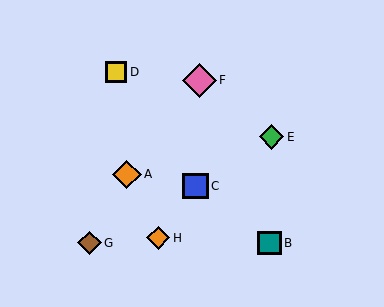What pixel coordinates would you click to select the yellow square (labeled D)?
Click at (116, 72) to select the yellow square D.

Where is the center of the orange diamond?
The center of the orange diamond is at (127, 174).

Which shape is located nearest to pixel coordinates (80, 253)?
The brown diamond (labeled G) at (90, 243) is nearest to that location.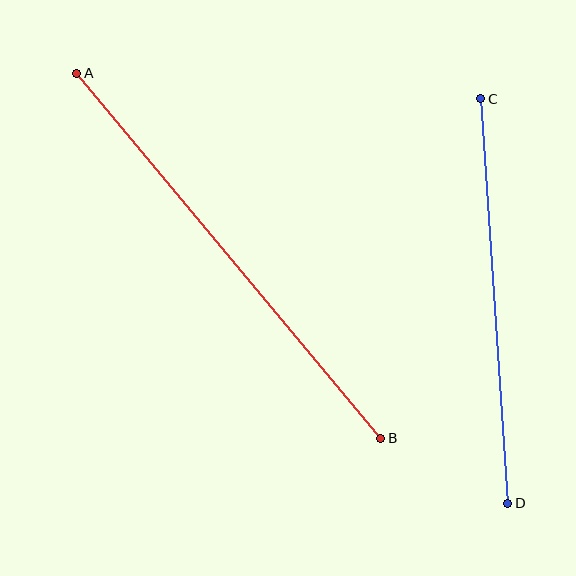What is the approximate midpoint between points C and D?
The midpoint is at approximately (494, 301) pixels.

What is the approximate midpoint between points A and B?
The midpoint is at approximately (229, 256) pixels.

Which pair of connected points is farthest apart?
Points A and B are farthest apart.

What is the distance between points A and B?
The distance is approximately 475 pixels.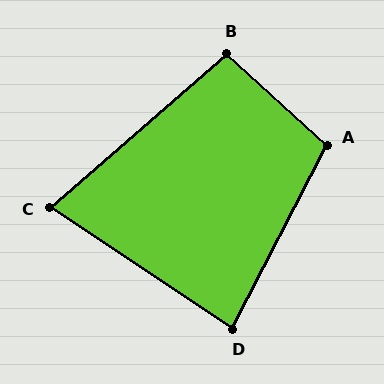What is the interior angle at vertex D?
Approximately 84 degrees (acute).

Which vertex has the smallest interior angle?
C, at approximately 75 degrees.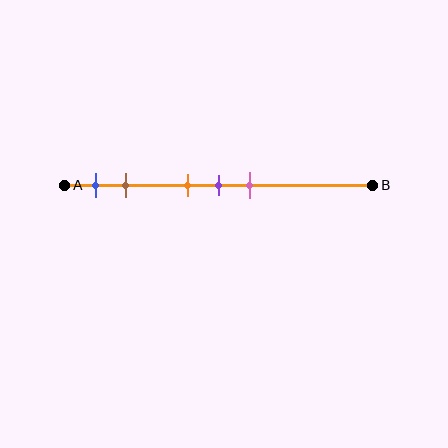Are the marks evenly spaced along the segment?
No, the marks are not evenly spaced.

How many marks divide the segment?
There are 5 marks dividing the segment.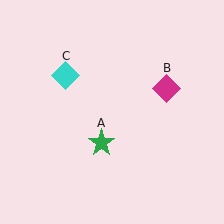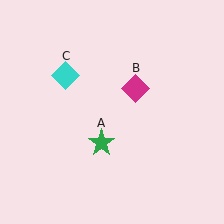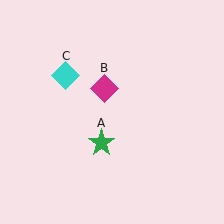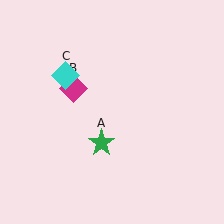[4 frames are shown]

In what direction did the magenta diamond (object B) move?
The magenta diamond (object B) moved left.